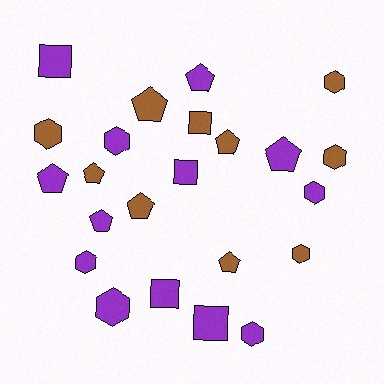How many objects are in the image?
There are 23 objects.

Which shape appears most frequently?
Hexagon, with 9 objects.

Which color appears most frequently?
Purple, with 13 objects.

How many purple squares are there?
There are 4 purple squares.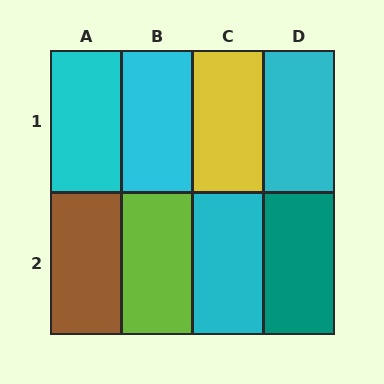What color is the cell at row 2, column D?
Teal.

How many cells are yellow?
1 cell is yellow.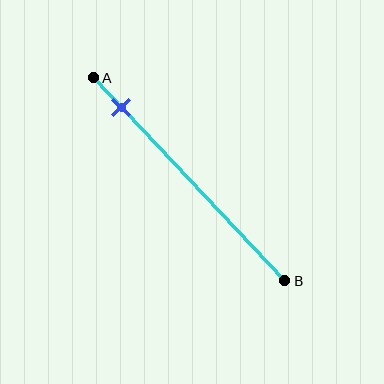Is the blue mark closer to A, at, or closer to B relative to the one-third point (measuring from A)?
The blue mark is closer to point A than the one-third point of segment AB.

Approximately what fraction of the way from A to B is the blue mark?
The blue mark is approximately 15% of the way from A to B.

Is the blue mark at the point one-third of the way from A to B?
No, the mark is at about 15% from A, not at the 33% one-third point.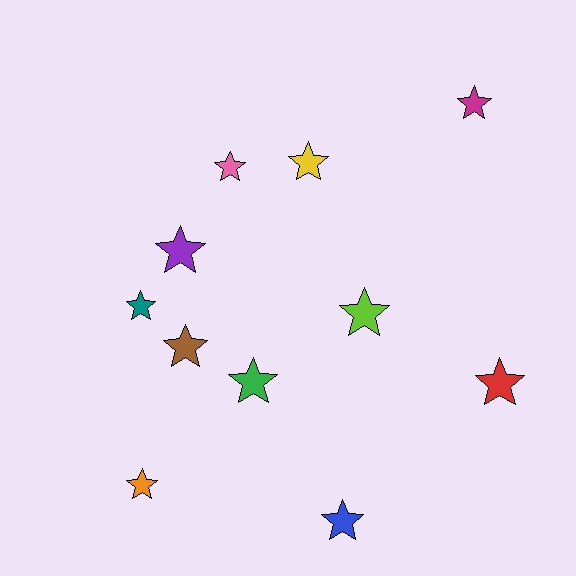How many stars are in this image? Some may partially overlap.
There are 11 stars.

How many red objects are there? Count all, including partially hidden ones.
There is 1 red object.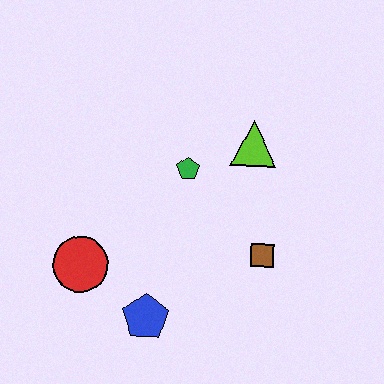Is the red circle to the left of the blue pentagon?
Yes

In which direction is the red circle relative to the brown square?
The red circle is to the left of the brown square.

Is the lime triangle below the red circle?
No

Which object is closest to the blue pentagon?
The red circle is closest to the blue pentagon.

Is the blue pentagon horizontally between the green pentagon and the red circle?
Yes